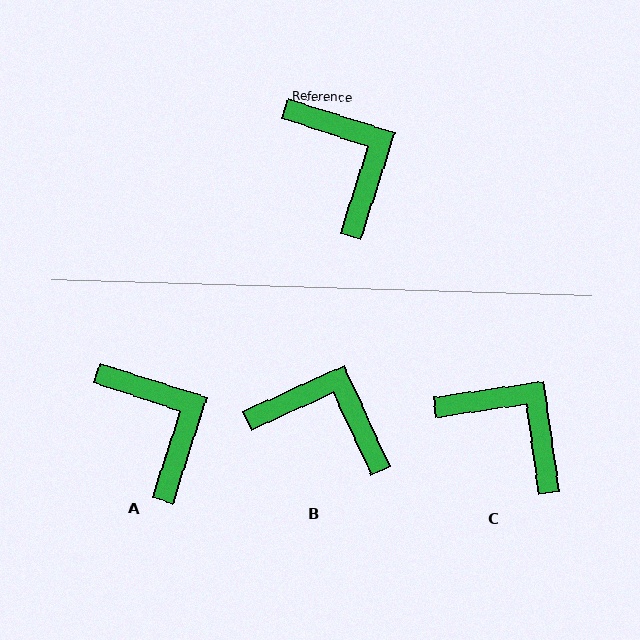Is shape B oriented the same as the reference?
No, it is off by about 42 degrees.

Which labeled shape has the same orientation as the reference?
A.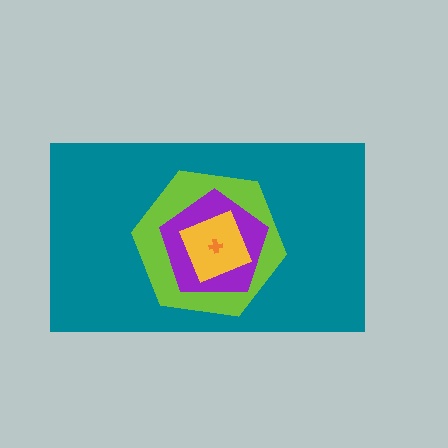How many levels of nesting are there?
5.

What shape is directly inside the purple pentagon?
The yellow square.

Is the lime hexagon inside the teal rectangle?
Yes.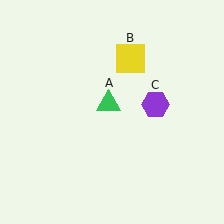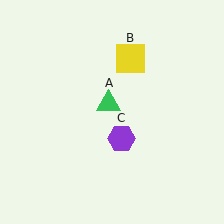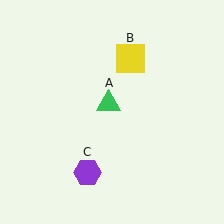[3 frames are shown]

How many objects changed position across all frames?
1 object changed position: purple hexagon (object C).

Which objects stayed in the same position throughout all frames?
Green triangle (object A) and yellow square (object B) remained stationary.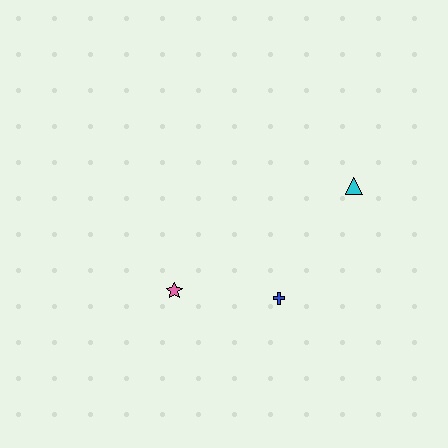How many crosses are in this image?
There is 1 cross.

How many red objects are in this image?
There are no red objects.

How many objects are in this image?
There are 3 objects.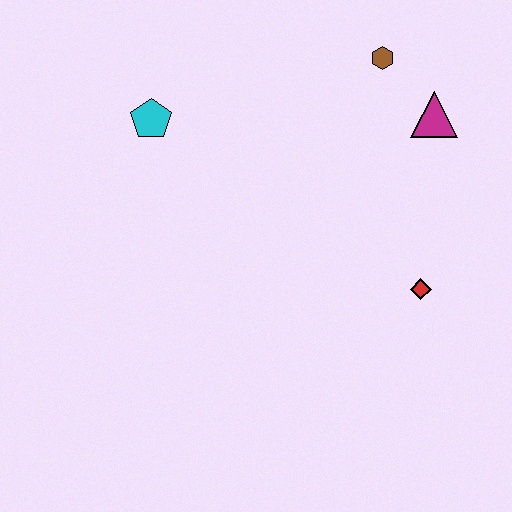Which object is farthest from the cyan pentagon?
The red diamond is farthest from the cyan pentagon.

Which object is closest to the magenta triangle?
The brown hexagon is closest to the magenta triangle.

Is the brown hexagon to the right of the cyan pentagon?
Yes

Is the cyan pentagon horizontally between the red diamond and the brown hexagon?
No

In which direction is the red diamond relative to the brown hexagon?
The red diamond is below the brown hexagon.